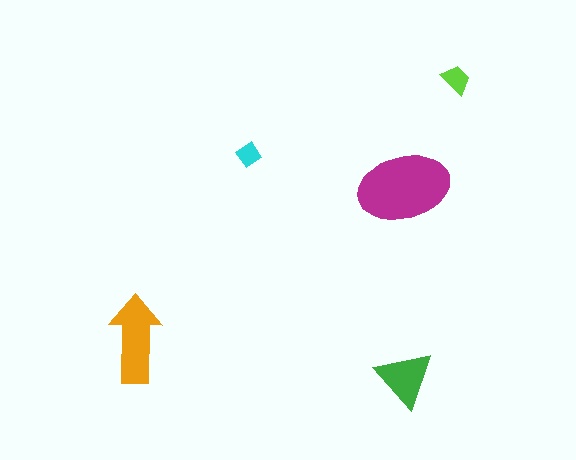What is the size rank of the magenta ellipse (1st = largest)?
1st.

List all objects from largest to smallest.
The magenta ellipse, the orange arrow, the green triangle, the lime trapezoid, the cyan diamond.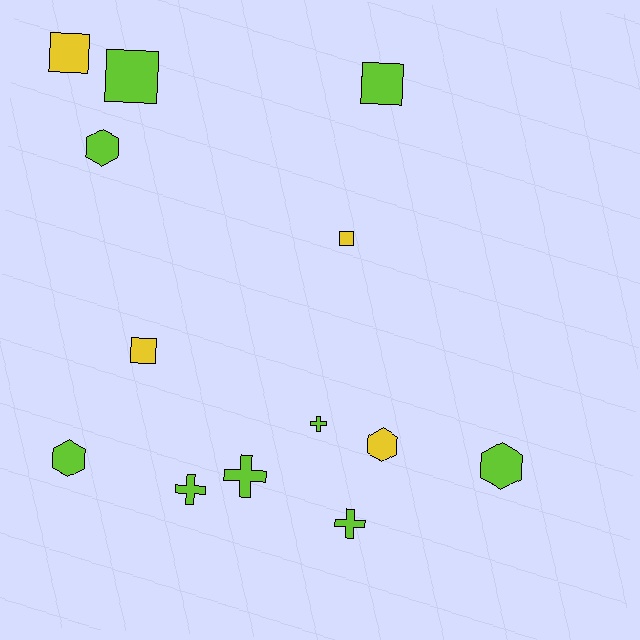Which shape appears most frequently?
Square, with 5 objects.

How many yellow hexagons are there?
There is 1 yellow hexagon.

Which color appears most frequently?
Lime, with 9 objects.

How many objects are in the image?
There are 13 objects.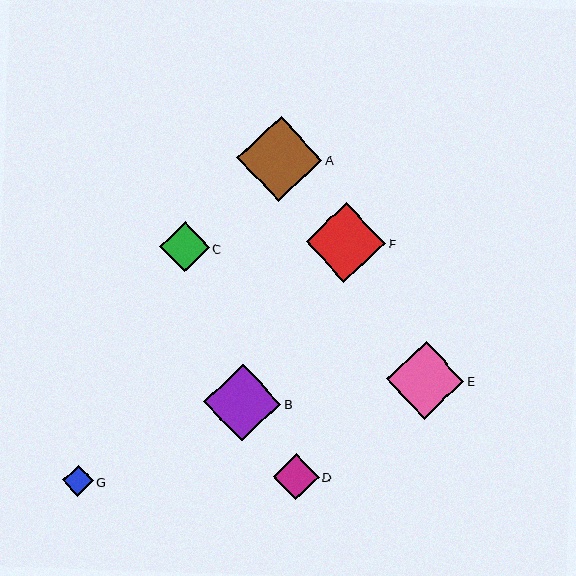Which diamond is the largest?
Diamond A is the largest with a size of approximately 86 pixels.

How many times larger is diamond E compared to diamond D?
Diamond E is approximately 1.7 times the size of diamond D.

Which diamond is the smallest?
Diamond G is the smallest with a size of approximately 31 pixels.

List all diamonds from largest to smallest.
From largest to smallest: A, F, E, B, C, D, G.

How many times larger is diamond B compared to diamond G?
Diamond B is approximately 2.5 times the size of diamond G.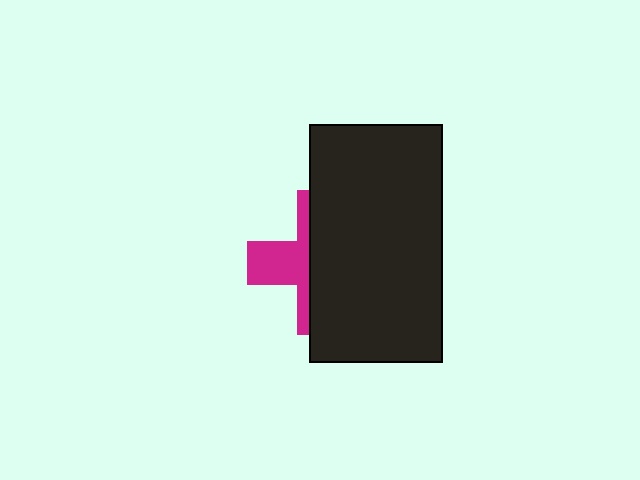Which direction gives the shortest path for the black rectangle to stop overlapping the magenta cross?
Moving right gives the shortest separation.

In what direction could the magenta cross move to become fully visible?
The magenta cross could move left. That would shift it out from behind the black rectangle entirely.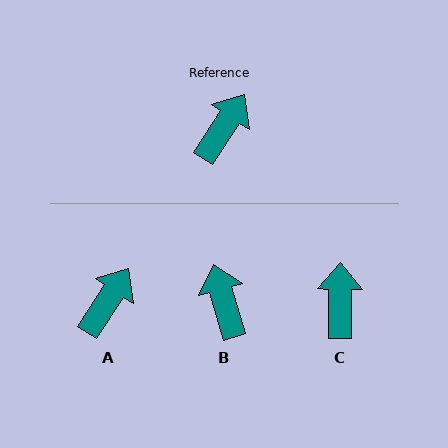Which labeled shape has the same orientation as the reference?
A.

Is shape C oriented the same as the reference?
No, it is off by about 33 degrees.